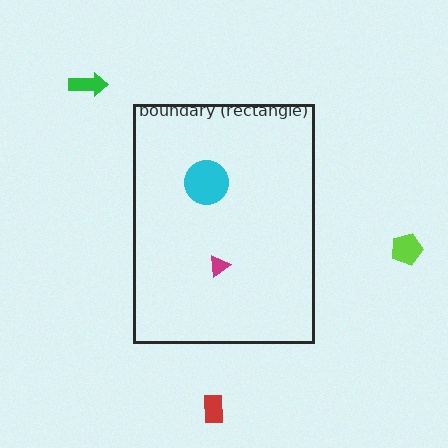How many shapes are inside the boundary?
2 inside, 3 outside.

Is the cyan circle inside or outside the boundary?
Inside.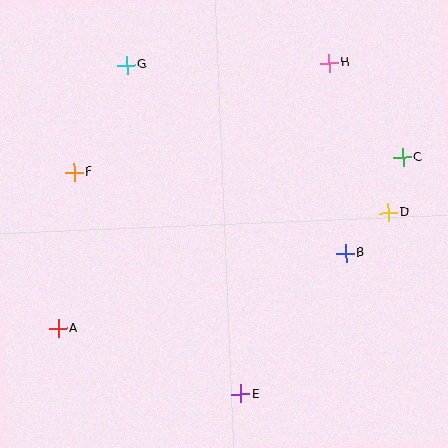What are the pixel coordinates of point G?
Point G is at (127, 65).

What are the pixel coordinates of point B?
Point B is at (345, 253).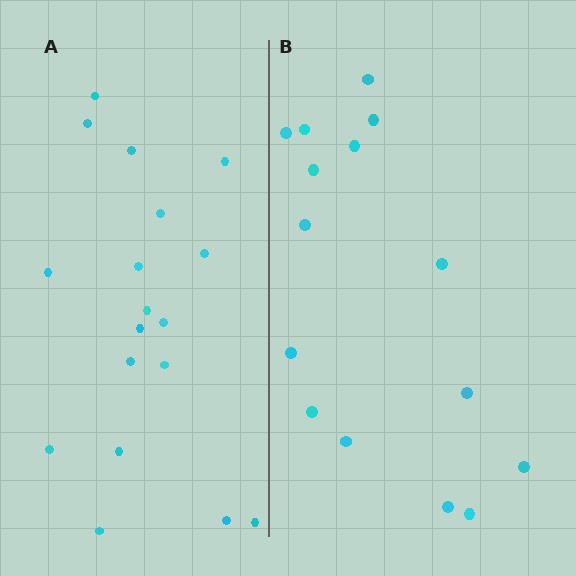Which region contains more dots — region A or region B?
Region A (the left region) has more dots.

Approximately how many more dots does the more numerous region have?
Region A has just a few more — roughly 2 or 3 more dots than region B.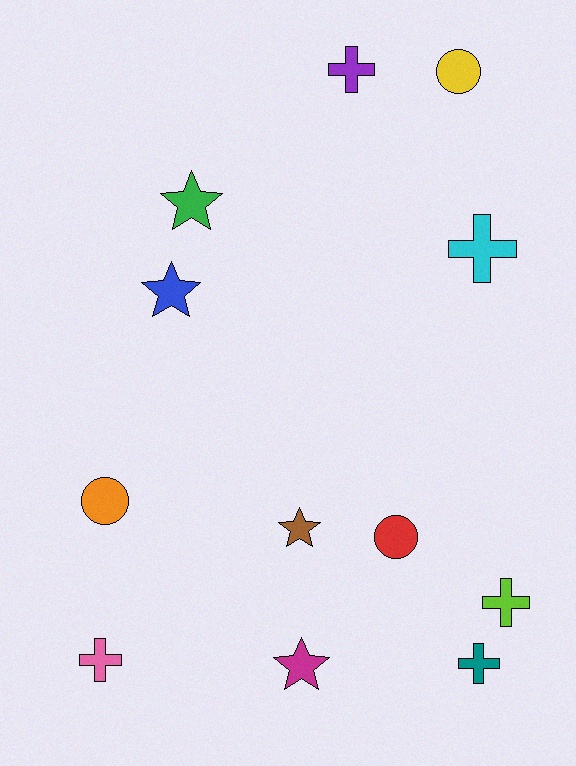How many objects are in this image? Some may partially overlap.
There are 12 objects.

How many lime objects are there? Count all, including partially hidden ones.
There is 1 lime object.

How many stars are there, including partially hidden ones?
There are 4 stars.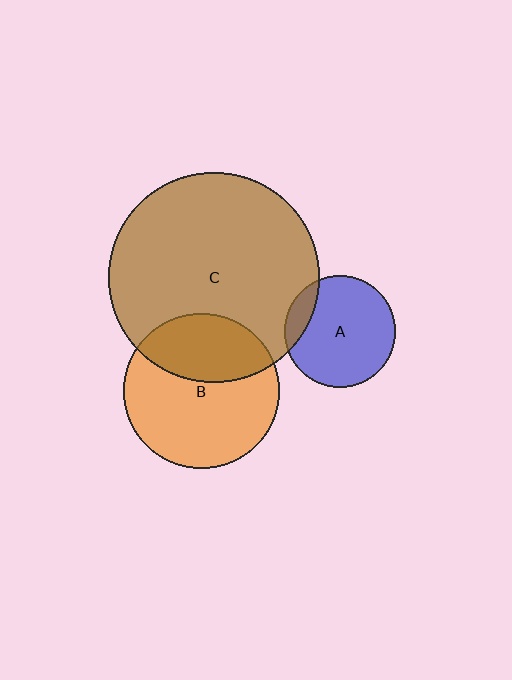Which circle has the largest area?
Circle C (brown).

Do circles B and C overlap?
Yes.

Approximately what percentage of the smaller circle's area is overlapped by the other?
Approximately 35%.